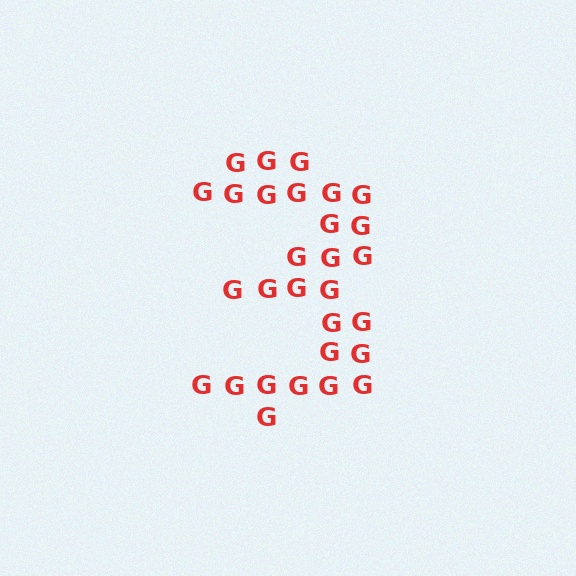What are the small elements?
The small elements are letter G's.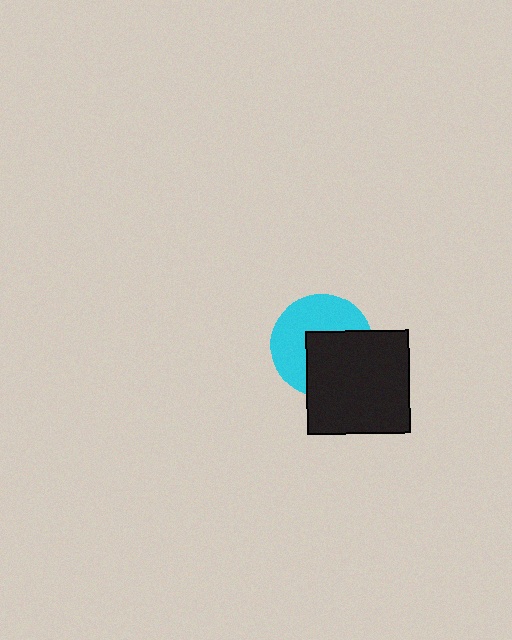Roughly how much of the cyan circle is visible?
About half of it is visible (roughly 53%).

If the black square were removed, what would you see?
You would see the complete cyan circle.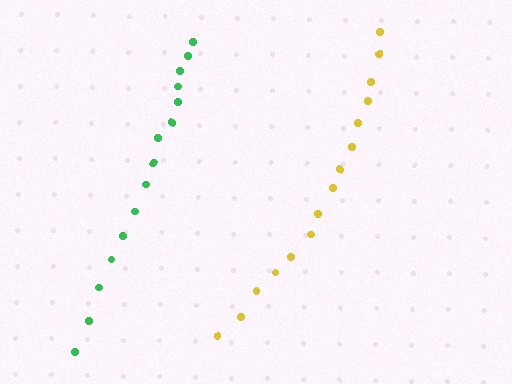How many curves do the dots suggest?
There are 2 distinct paths.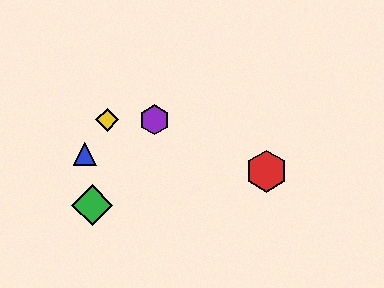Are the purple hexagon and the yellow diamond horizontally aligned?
Yes, both are at y≈120.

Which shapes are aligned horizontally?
The yellow diamond, the purple hexagon are aligned horizontally.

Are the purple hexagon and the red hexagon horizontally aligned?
No, the purple hexagon is at y≈120 and the red hexagon is at y≈171.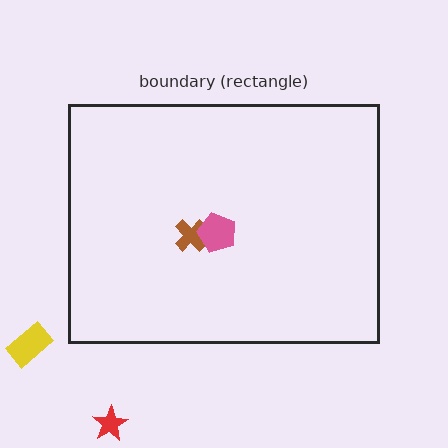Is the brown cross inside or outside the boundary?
Inside.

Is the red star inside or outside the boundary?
Outside.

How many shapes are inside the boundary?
2 inside, 2 outside.